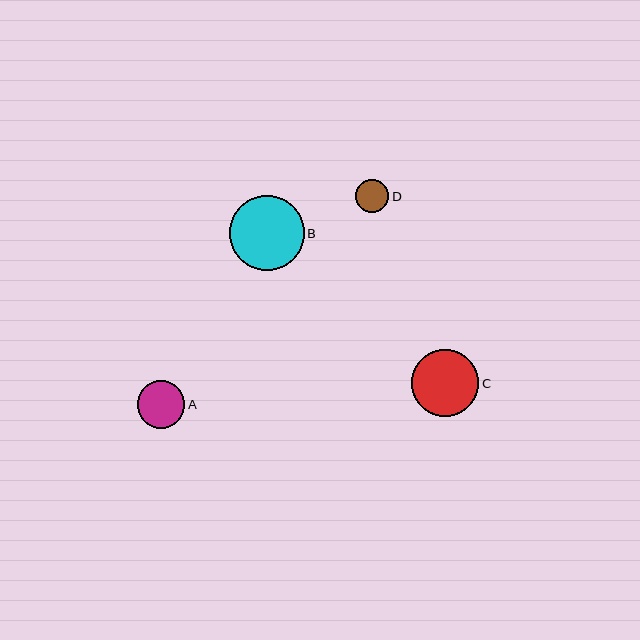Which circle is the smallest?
Circle D is the smallest with a size of approximately 34 pixels.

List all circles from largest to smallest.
From largest to smallest: B, C, A, D.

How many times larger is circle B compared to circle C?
Circle B is approximately 1.1 times the size of circle C.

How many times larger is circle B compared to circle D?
Circle B is approximately 2.2 times the size of circle D.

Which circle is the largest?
Circle B is the largest with a size of approximately 75 pixels.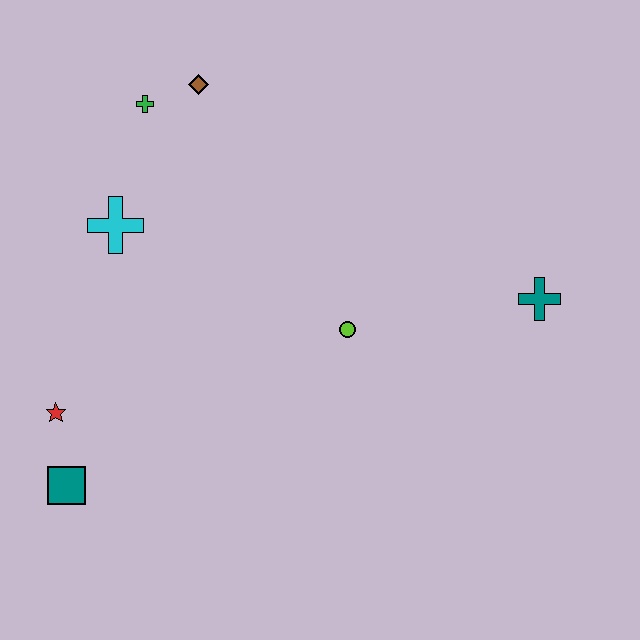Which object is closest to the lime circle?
The teal cross is closest to the lime circle.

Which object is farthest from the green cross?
The teal cross is farthest from the green cross.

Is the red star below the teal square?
No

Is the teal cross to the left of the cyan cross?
No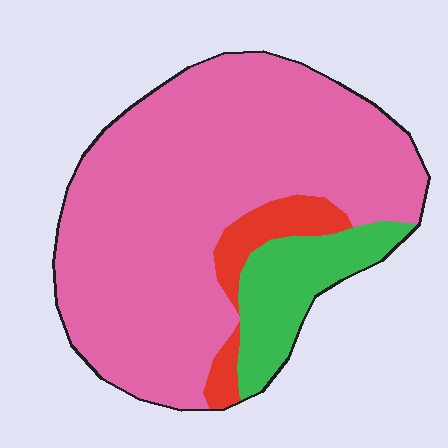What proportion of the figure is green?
Green takes up less than a quarter of the figure.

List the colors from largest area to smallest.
From largest to smallest: pink, green, red.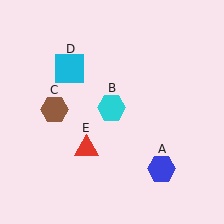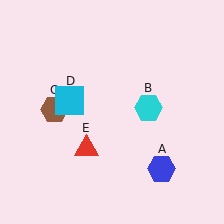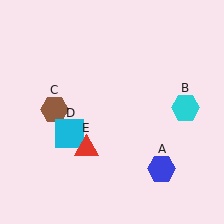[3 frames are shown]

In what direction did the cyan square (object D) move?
The cyan square (object D) moved down.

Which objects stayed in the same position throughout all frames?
Blue hexagon (object A) and brown hexagon (object C) and red triangle (object E) remained stationary.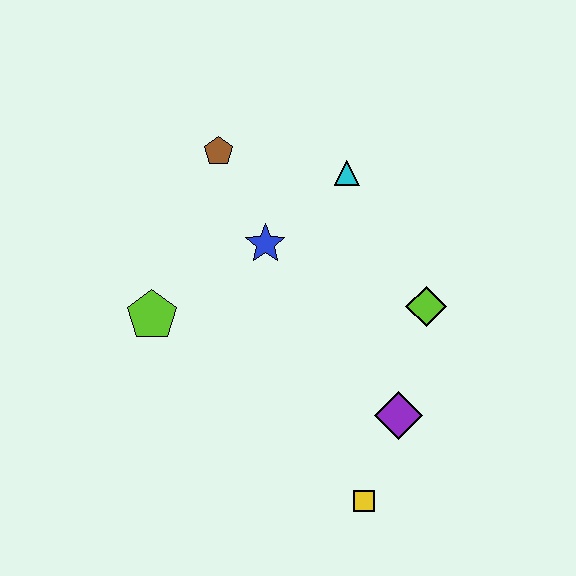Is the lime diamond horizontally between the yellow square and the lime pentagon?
No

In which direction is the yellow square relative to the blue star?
The yellow square is below the blue star.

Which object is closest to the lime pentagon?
The blue star is closest to the lime pentagon.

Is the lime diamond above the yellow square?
Yes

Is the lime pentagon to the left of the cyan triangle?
Yes